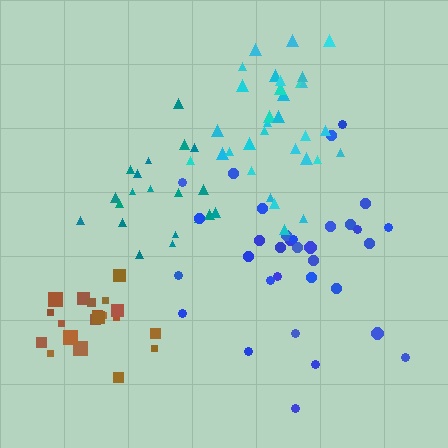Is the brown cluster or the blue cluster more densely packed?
Brown.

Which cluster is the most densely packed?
Brown.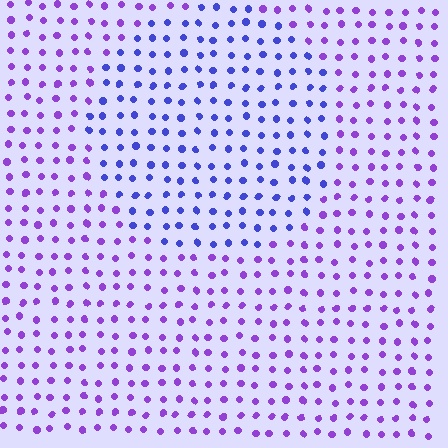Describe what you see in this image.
The image is filled with small purple elements in a uniform arrangement. A circle-shaped region is visible where the elements are tinted to a slightly different hue, forming a subtle color boundary.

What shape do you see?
I see a circle.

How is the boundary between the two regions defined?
The boundary is defined purely by a slight shift in hue (about 36 degrees). Spacing, size, and orientation are identical on both sides.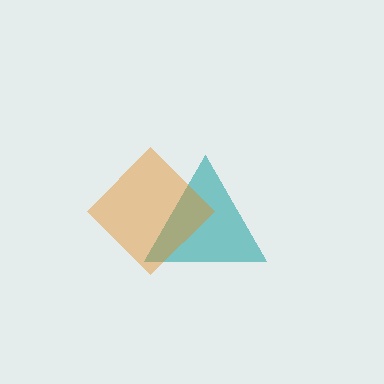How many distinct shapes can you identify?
There are 2 distinct shapes: a teal triangle, an orange diamond.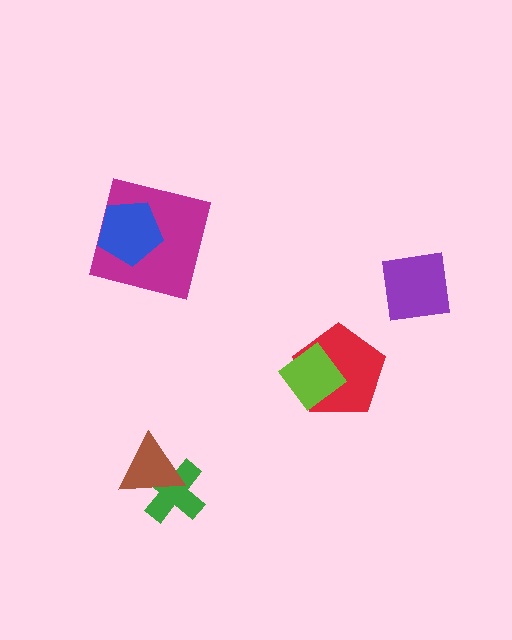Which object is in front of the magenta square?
The blue pentagon is in front of the magenta square.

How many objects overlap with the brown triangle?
1 object overlaps with the brown triangle.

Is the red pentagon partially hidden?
Yes, it is partially covered by another shape.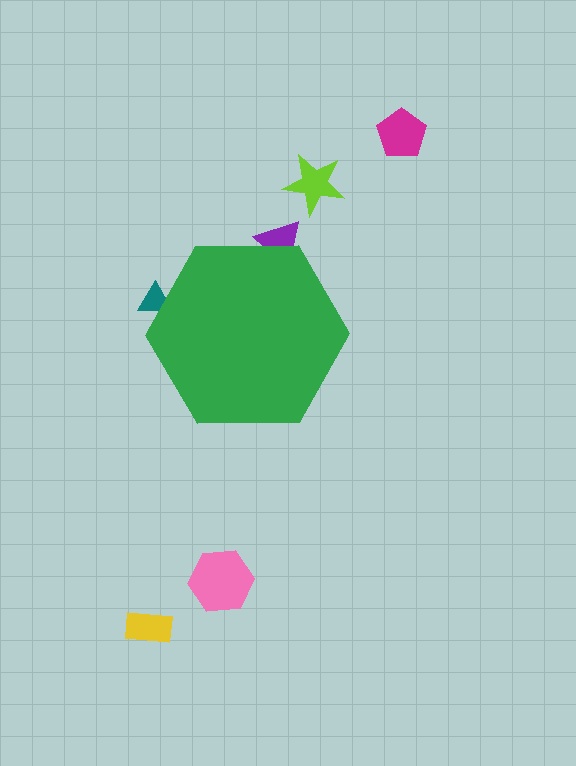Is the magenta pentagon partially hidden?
No, the magenta pentagon is fully visible.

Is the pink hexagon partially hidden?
No, the pink hexagon is fully visible.